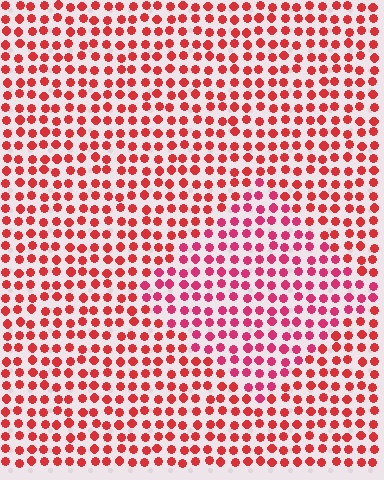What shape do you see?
I see a diamond.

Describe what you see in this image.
The image is filled with small red elements in a uniform arrangement. A diamond-shaped region is visible where the elements are tinted to a slightly different hue, forming a subtle color boundary.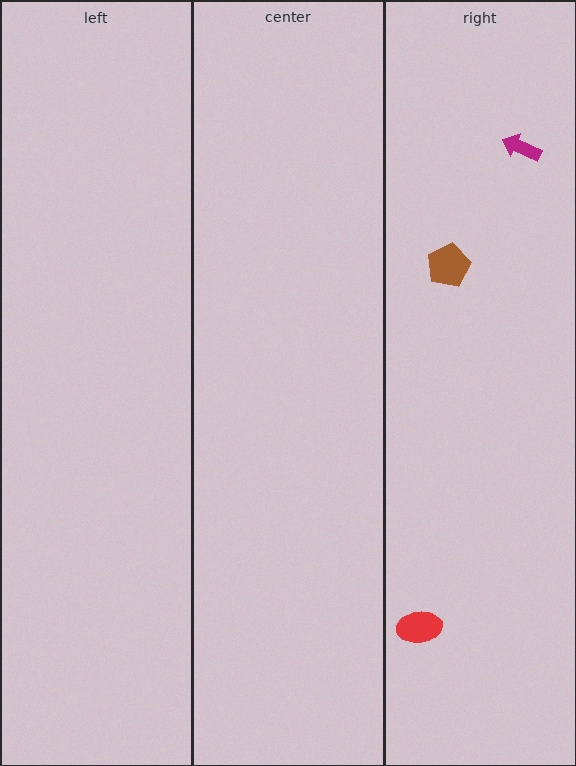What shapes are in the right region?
The magenta arrow, the brown pentagon, the red ellipse.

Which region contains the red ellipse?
The right region.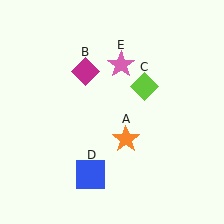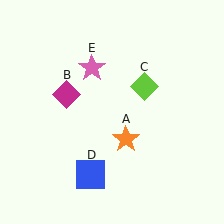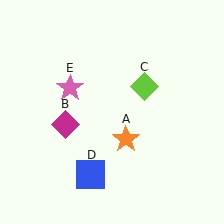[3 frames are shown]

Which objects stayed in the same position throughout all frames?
Orange star (object A) and lime diamond (object C) and blue square (object D) remained stationary.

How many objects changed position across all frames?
2 objects changed position: magenta diamond (object B), pink star (object E).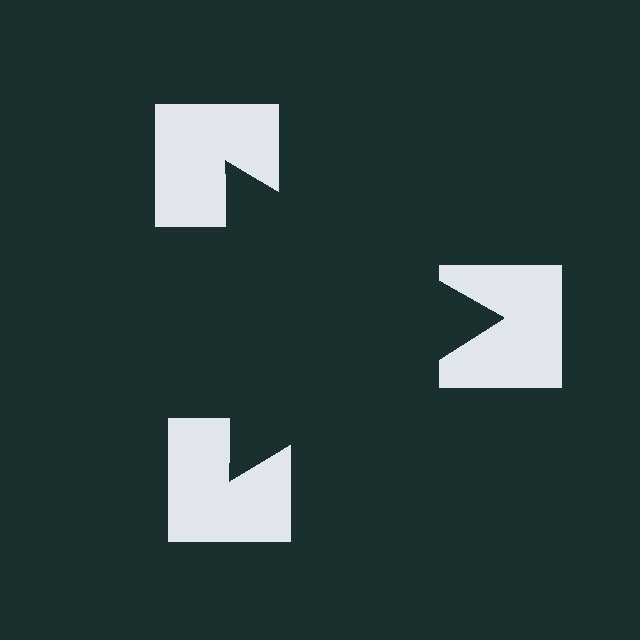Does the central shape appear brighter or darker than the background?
It typically appears slightly darker than the background, even though no actual brightness change is drawn.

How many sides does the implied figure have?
3 sides.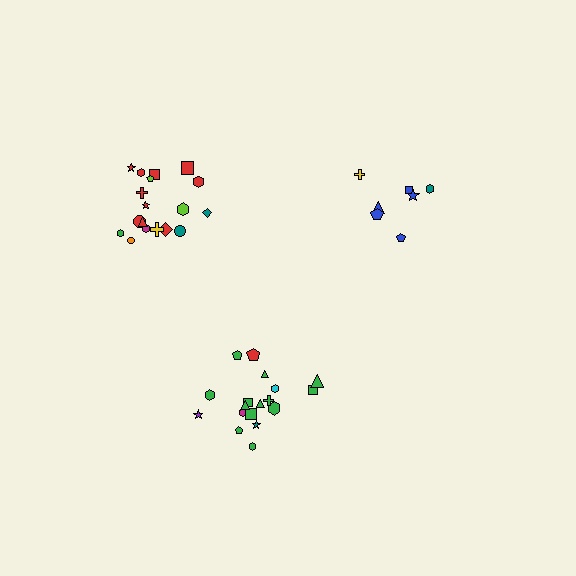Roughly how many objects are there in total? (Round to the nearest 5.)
Roughly 45 objects in total.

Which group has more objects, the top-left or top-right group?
The top-left group.